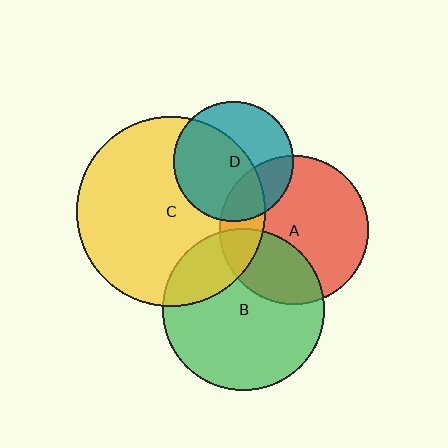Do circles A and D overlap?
Yes.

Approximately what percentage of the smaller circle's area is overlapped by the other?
Approximately 25%.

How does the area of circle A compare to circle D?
Approximately 1.6 times.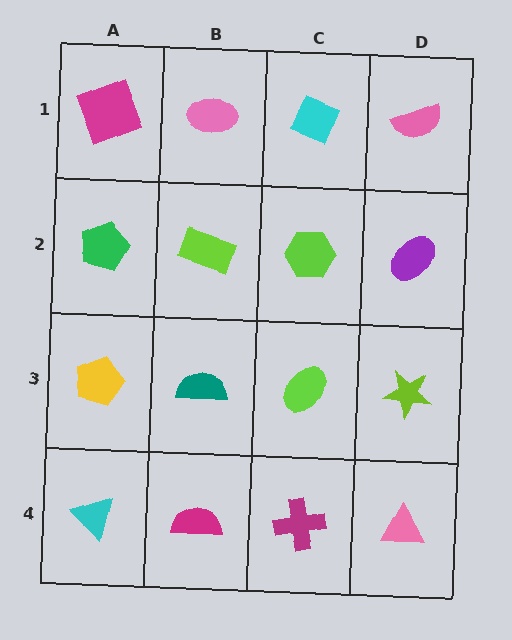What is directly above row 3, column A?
A green pentagon.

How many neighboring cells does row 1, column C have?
3.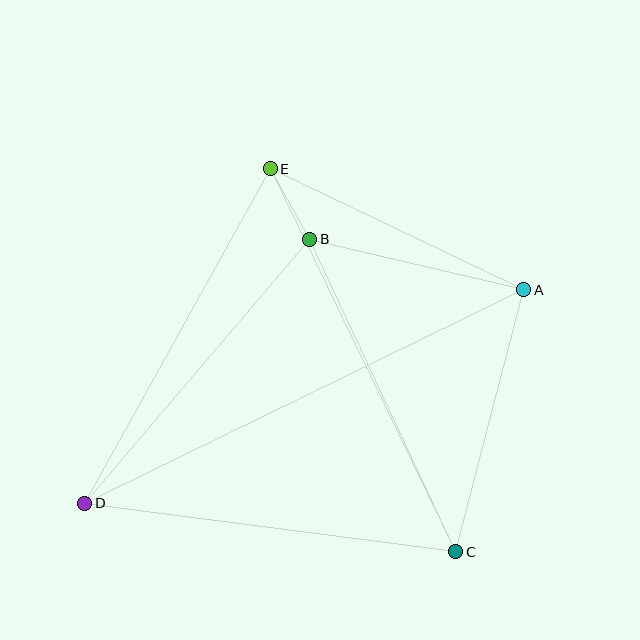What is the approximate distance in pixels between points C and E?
The distance between C and E is approximately 426 pixels.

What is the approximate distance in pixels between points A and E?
The distance between A and E is approximately 281 pixels.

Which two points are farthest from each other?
Points A and D are farthest from each other.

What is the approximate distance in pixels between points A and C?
The distance between A and C is approximately 271 pixels.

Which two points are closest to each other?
Points B and E are closest to each other.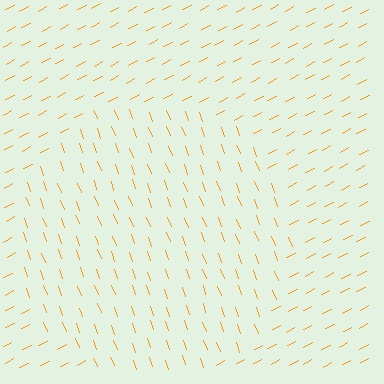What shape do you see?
I see a circle.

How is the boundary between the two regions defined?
The boundary is defined purely by a change in line orientation (approximately 83 degrees difference). All lines are the same color and thickness.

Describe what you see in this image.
The image is filled with small orange line segments. A circle region in the image has lines oriented differently from the surrounding lines, creating a visible texture boundary.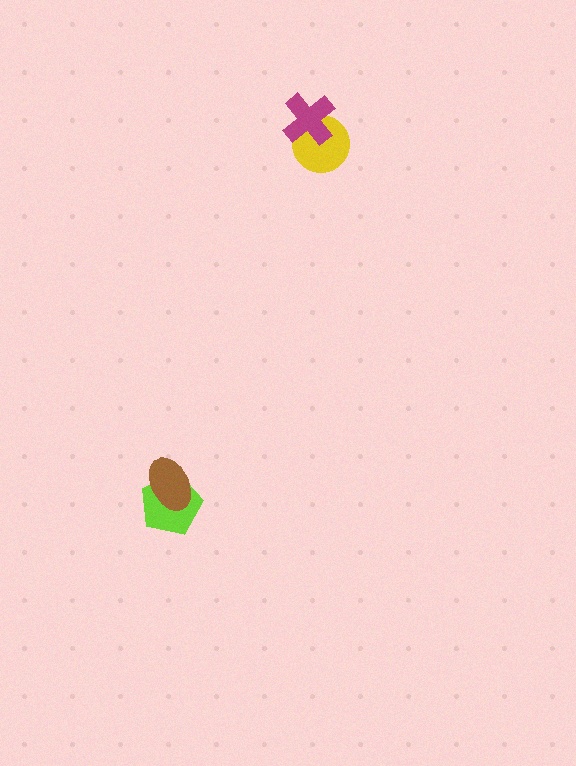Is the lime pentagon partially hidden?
Yes, it is partially covered by another shape.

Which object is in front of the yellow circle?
The magenta cross is in front of the yellow circle.